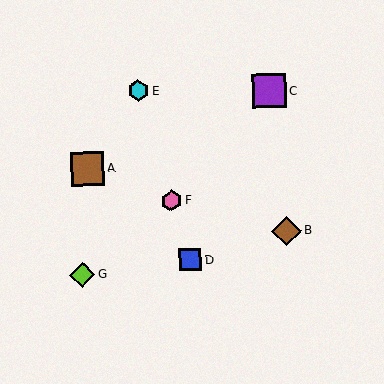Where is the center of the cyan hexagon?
The center of the cyan hexagon is at (138, 91).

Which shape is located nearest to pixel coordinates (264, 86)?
The purple square (labeled C) at (269, 91) is nearest to that location.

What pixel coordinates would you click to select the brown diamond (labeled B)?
Click at (287, 231) to select the brown diamond B.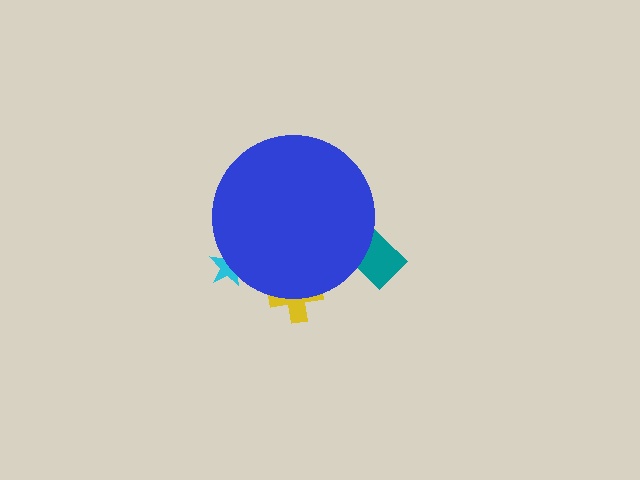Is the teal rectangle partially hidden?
Yes, the teal rectangle is partially hidden behind the blue circle.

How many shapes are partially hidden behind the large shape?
3 shapes are partially hidden.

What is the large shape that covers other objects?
A blue circle.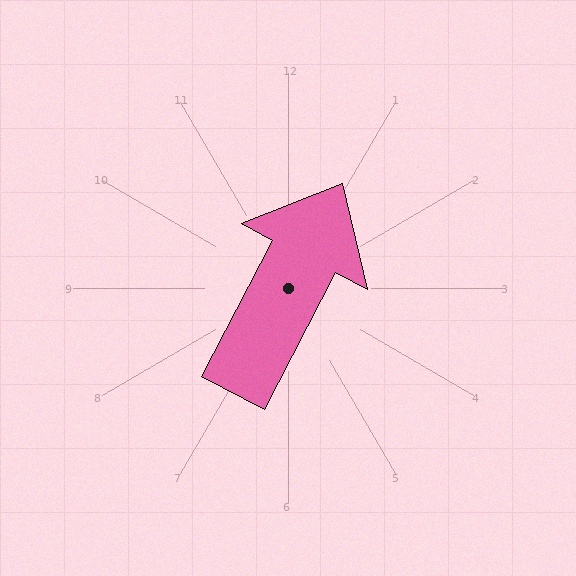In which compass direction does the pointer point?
Northeast.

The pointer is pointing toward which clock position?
Roughly 1 o'clock.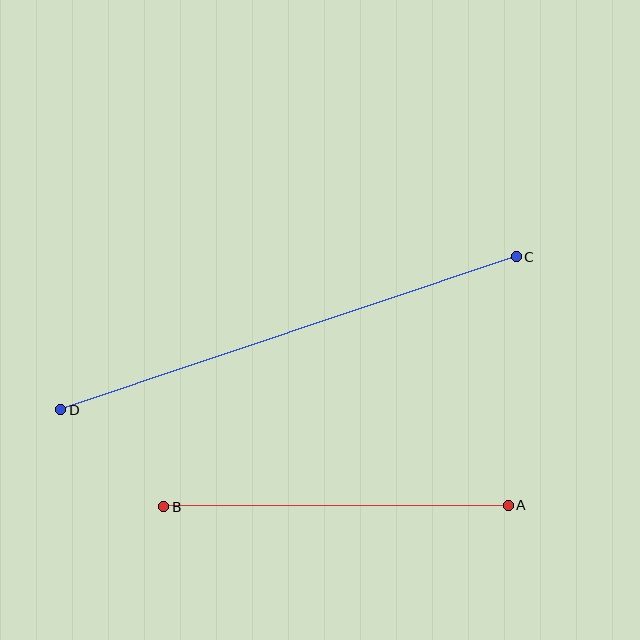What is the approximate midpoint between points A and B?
The midpoint is at approximately (336, 506) pixels.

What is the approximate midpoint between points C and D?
The midpoint is at approximately (288, 333) pixels.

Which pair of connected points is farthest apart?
Points C and D are farthest apart.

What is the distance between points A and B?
The distance is approximately 345 pixels.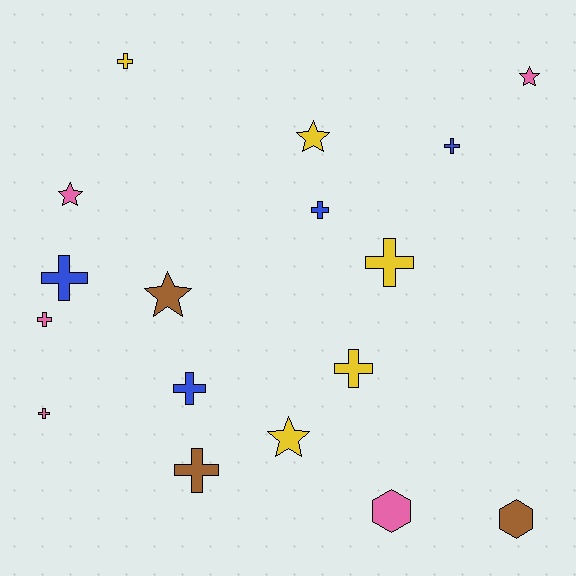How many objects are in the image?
There are 17 objects.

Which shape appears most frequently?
Cross, with 10 objects.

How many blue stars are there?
There are no blue stars.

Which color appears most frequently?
Yellow, with 5 objects.